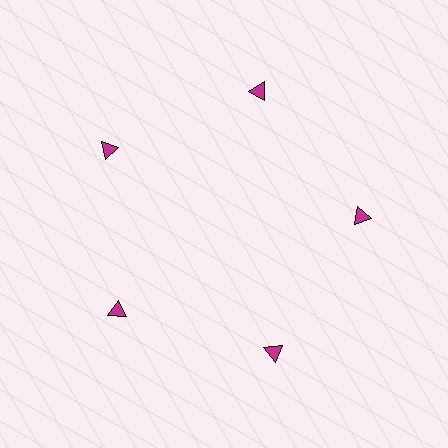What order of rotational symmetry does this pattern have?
This pattern has 5-fold rotational symmetry.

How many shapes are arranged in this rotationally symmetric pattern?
There are 5 shapes, arranged in 5 groups of 1.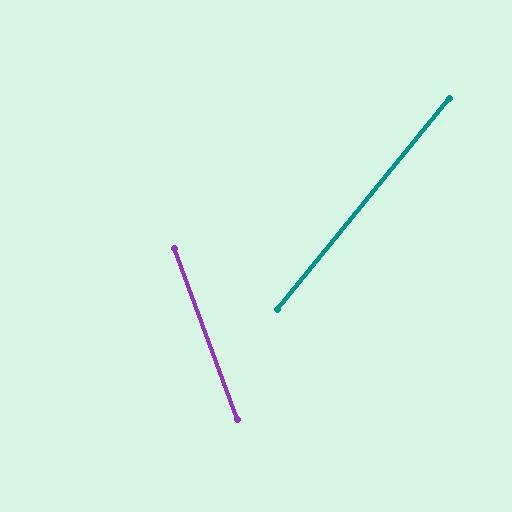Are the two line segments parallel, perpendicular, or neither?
Neither parallel nor perpendicular — they differ by about 60°.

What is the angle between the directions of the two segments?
Approximately 60 degrees.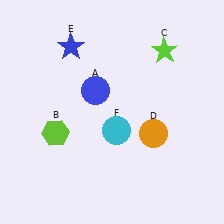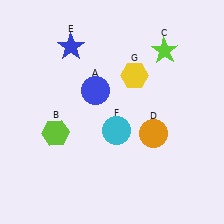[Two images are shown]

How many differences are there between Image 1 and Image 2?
There is 1 difference between the two images.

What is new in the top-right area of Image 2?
A yellow hexagon (G) was added in the top-right area of Image 2.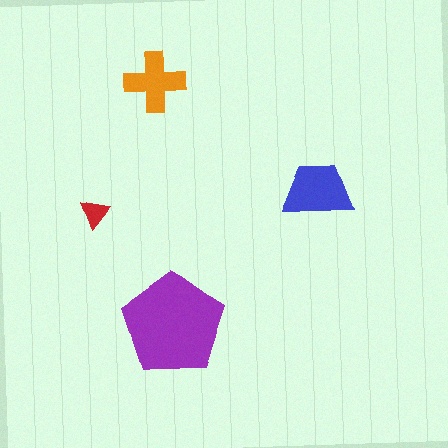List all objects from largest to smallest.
The purple pentagon, the blue trapezoid, the orange cross, the red triangle.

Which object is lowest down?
The purple pentagon is bottommost.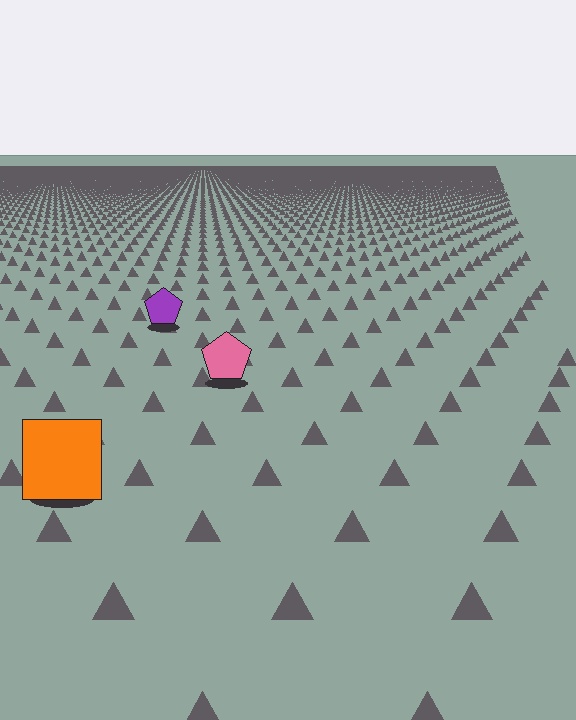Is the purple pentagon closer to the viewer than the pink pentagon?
No. The pink pentagon is closer — you can tell from the texture gradient: the ground texture is coarser near it.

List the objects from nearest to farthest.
From nearest to farthest: the orange square, the pink pentagon, the purple pentagon.